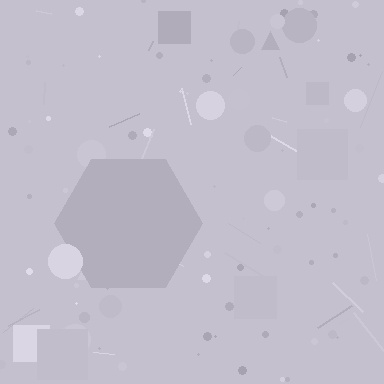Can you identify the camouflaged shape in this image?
The camouflaged shape is a hexagon.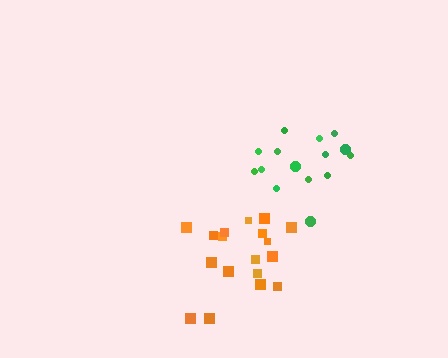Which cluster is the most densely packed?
Orange.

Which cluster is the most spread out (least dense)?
Green.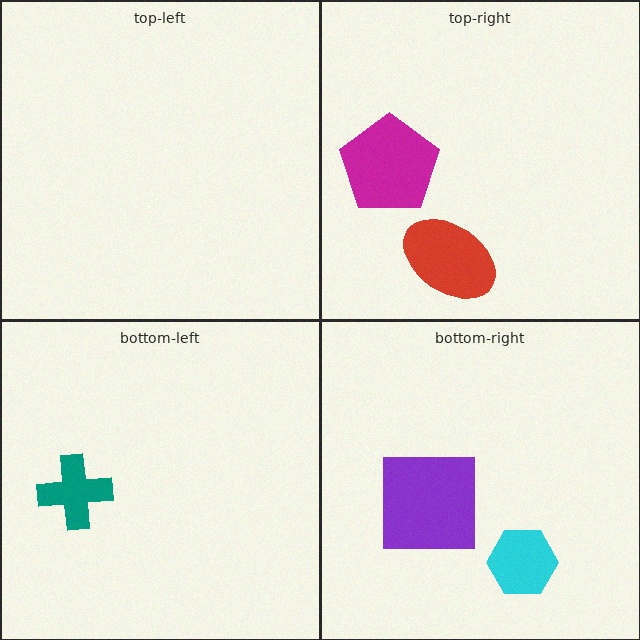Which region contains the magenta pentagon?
The top-right region.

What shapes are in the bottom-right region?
The cyan hexagon, the purple square.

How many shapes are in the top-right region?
2.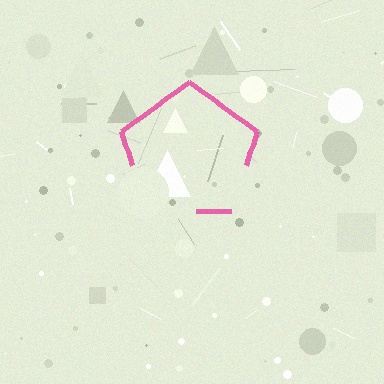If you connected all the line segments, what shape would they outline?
They would outline a pentagon.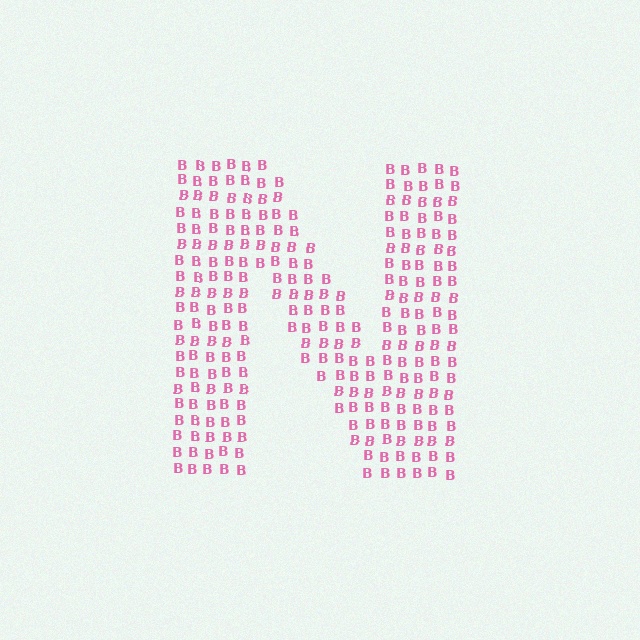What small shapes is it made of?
It is made of small letter B's.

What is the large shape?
The large shape is the letter N.